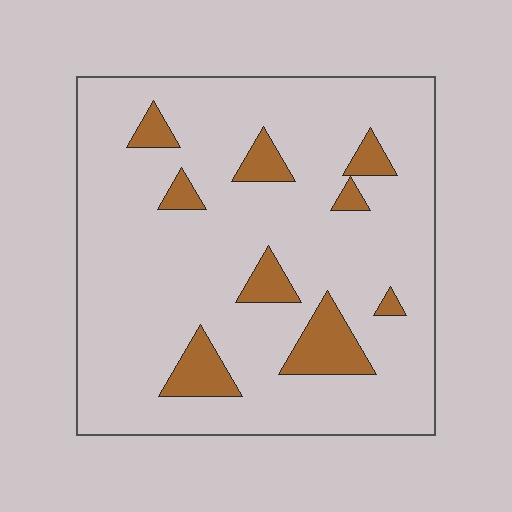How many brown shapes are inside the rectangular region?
9.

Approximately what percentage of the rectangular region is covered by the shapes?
Approximately 15%.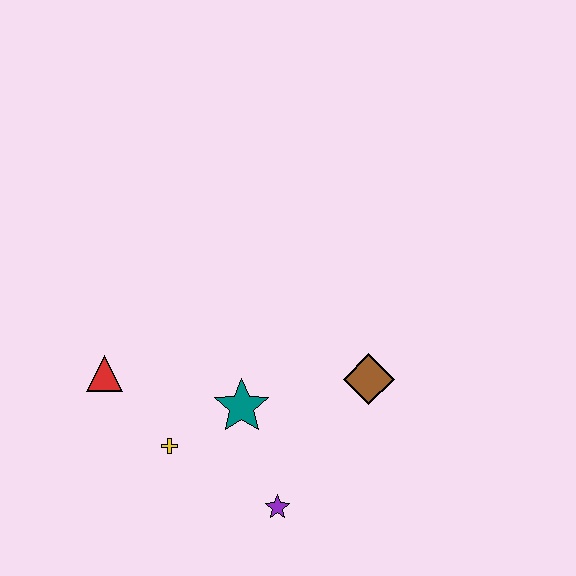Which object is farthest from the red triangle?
The brown diamond is farthest from the red triangle.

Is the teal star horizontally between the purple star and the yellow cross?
Yes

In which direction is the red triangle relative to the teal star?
The red triangle is to the left of the teal star.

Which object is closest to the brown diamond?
The teal star is closest to the brown diamond.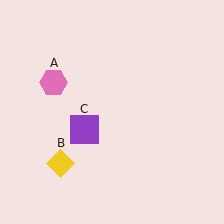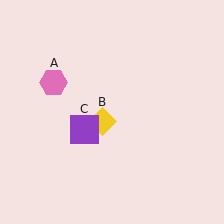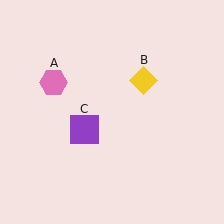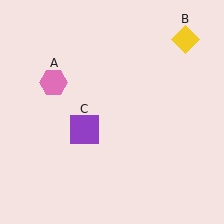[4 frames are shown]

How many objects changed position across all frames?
1 object changed position: yellow diamond (object B).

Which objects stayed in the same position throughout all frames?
Pink hexagon (object A) and purple square (object C) remained stationary.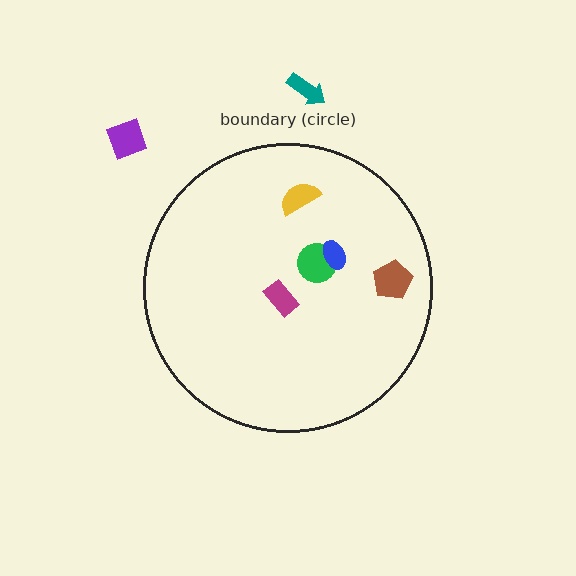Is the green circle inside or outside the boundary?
Inside.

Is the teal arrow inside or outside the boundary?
Outside.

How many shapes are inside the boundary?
5 inside, 2 outside.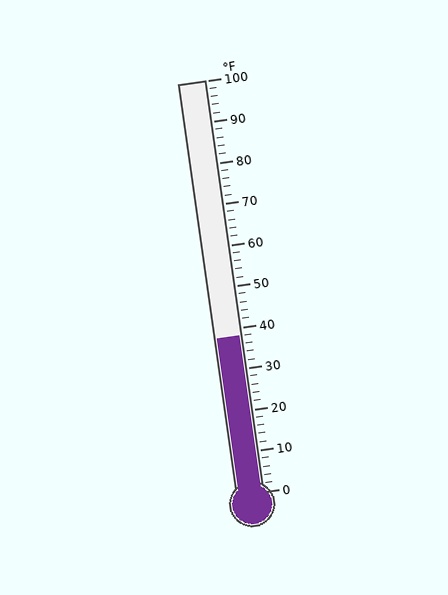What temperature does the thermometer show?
The thermometer shows approximately 38°F.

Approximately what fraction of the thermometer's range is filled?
The thermometer is filled to approximately 40% of its range.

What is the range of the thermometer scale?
The thermometer scale ranges from 0°F to 100°F.